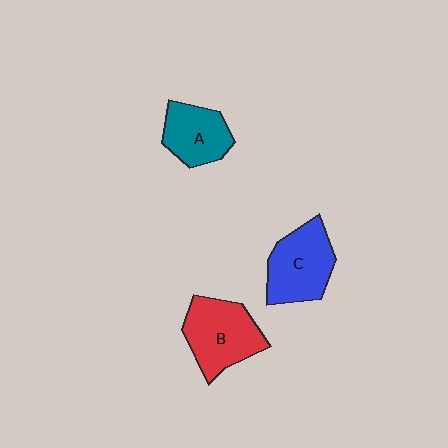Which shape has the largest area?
Shape B (red).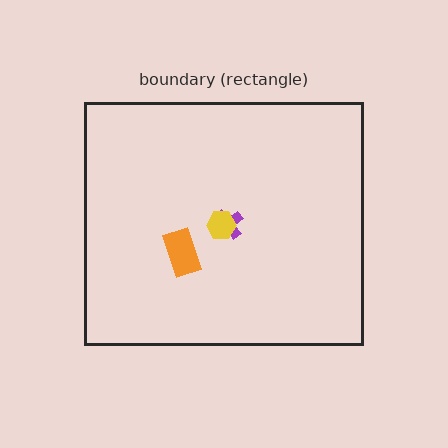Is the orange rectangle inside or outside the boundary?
Inside.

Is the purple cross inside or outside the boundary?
Inside.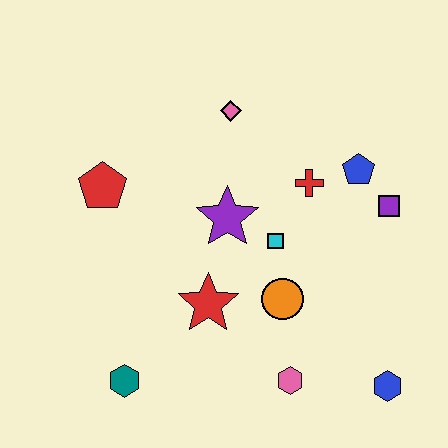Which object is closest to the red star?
The orange circle is closest to the red star.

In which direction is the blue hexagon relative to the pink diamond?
The blue hexagon is below the pink diamond.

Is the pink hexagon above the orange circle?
No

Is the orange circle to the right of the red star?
Yes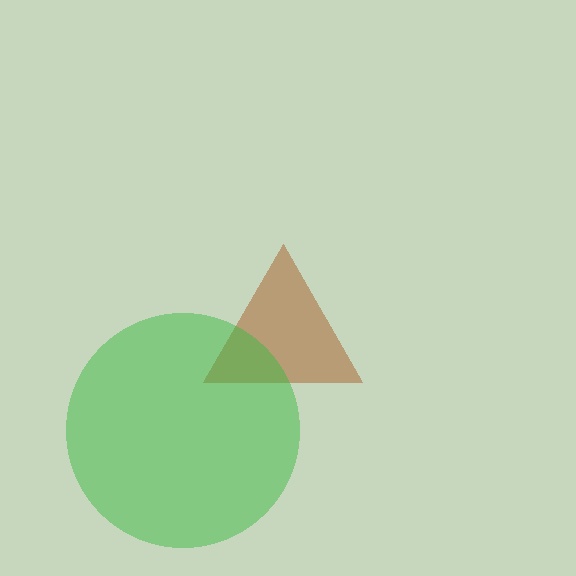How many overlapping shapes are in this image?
There are 2 overlapping shapes in the image.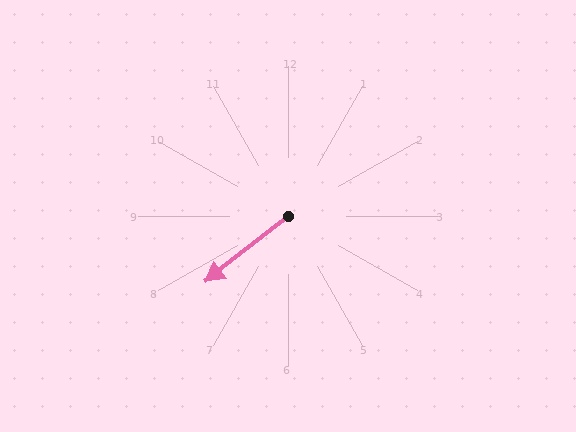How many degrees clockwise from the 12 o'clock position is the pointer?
Approximately 232 degrees.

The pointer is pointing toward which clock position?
Roughly 8 o'clock.